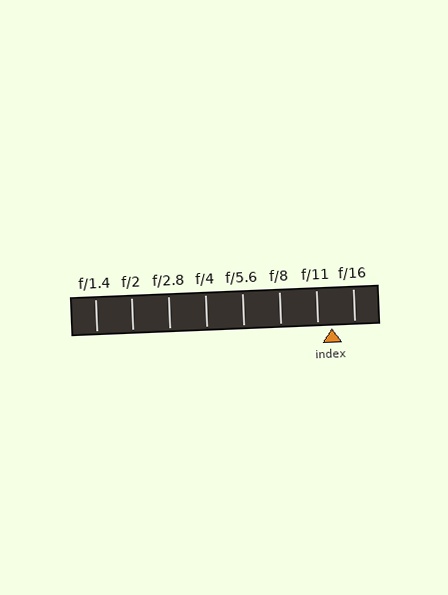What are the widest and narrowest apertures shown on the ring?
The widest aperture shown is f/1.4 and the narrowest is f/16.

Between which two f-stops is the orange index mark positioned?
The index mark is between f/11 and f/16.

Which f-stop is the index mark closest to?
The index mark is closest to f/11.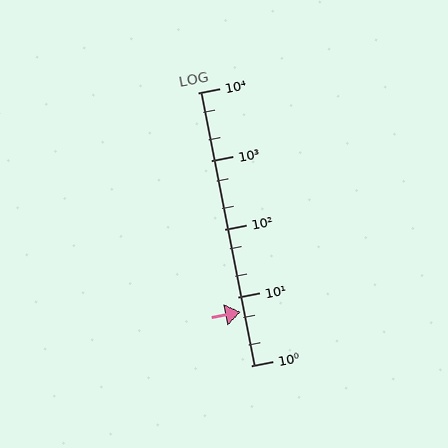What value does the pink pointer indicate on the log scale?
The pointer indicates approximately 6.1.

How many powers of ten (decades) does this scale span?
The scale spans 4 decades, from 1 to 10000.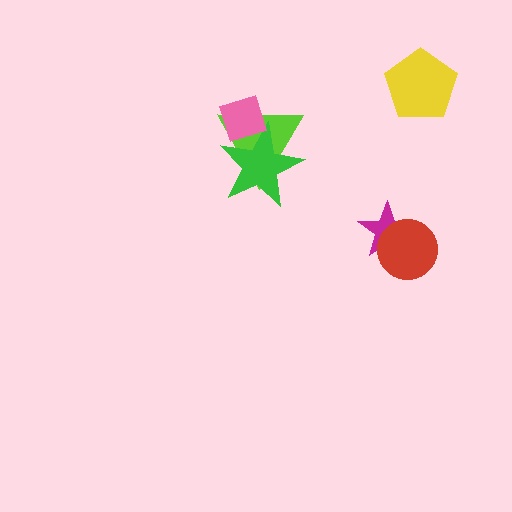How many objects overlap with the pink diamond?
2 objects overlap with the pink diamond.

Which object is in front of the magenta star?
The red circle is in front of the magenta star.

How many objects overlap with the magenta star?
1 object overlaps with the magenta star.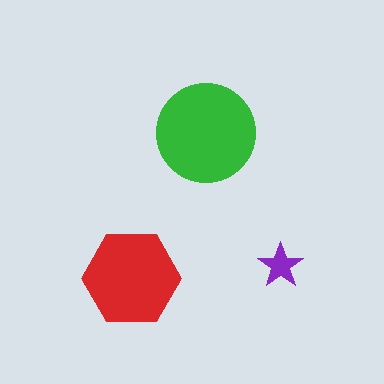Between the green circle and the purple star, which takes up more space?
The green circle.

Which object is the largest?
The green circle.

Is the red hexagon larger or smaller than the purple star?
Larger.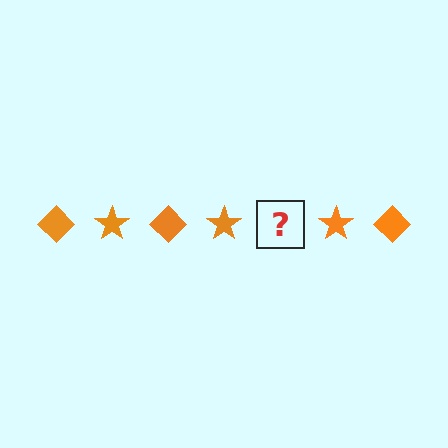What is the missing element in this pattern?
The missing element is an orange diamond.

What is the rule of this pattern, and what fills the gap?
The rule is that the pattern cycles through diamond, star shapes in orange. The gap should be filled with an orange diamond.